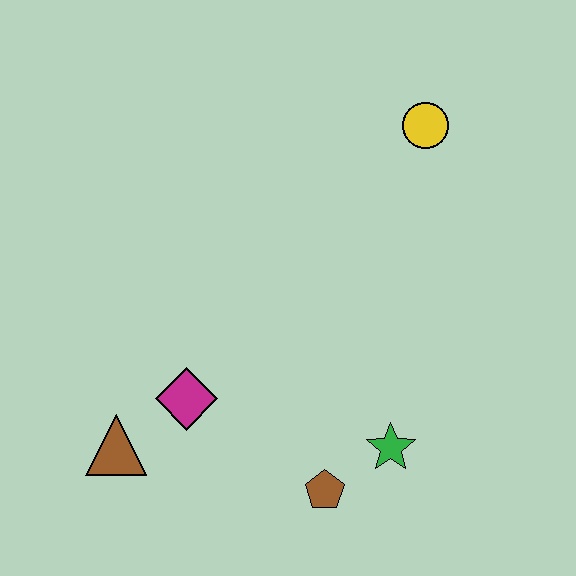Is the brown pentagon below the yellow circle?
Yes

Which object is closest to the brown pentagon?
The green star is closest to the brown pentagon.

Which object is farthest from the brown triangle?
The yellow circle is farthest from the brown triangle.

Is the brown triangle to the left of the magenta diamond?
Yes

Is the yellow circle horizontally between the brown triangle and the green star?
No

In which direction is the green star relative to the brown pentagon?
The green star is to the right of the brown pentagon.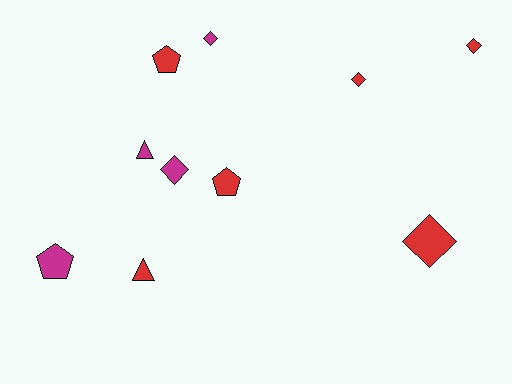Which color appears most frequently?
Red, with 6 objects.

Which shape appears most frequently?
Diamond, with 5 objects.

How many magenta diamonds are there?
There are 2 magenta diamonds.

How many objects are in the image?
There are 10 objects.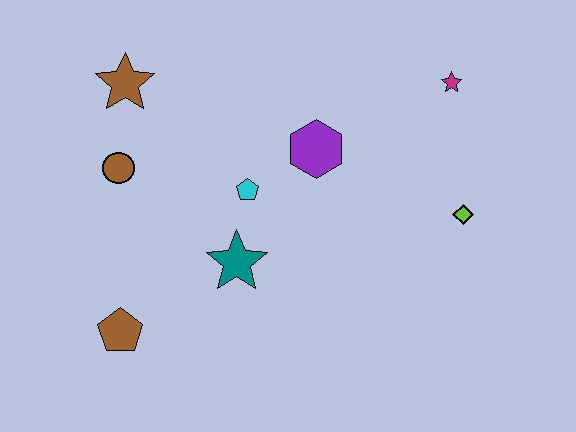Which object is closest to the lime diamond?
The magenta star is closest to the lime diamond.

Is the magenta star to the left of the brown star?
No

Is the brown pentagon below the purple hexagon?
Yes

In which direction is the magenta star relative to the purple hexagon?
The magenta star is to the right of the purple hexagon.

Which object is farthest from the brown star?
The lime diamond is farthest from the brown star.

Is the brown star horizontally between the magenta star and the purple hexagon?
No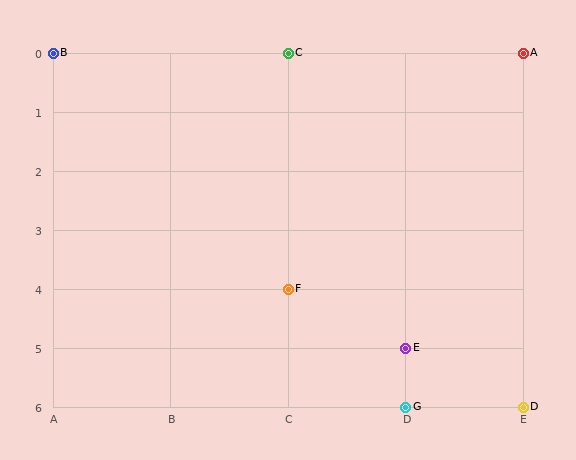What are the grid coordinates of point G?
Point G is at grid coordinates (D, 6).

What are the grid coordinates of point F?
Point F is at grid coordinates (C, 4).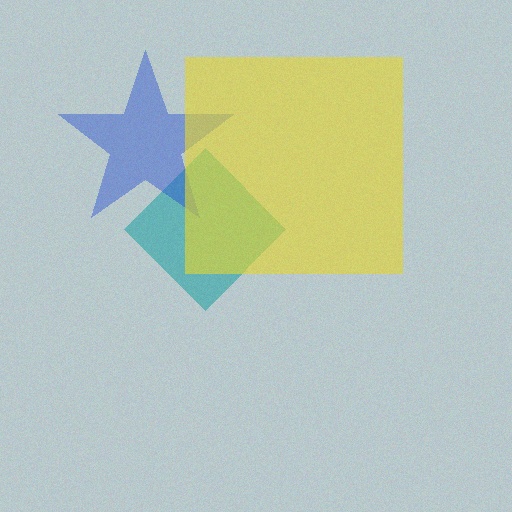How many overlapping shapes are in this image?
There are 3 overlapping shapes in the image.